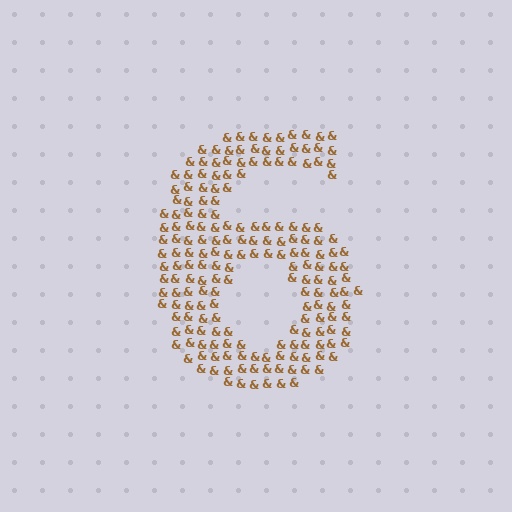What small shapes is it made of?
It is made of small ampersands.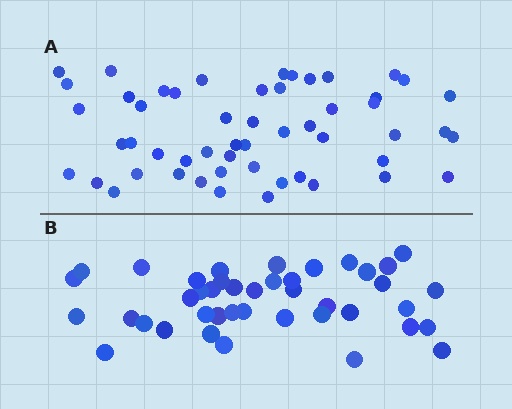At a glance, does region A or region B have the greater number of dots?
Region A (the top region) has more dots.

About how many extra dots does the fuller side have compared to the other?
Region A has roughly 12 or so more dots than region B.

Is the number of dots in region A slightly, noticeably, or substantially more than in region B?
Region A has noticeably more, but not dramatically so. The ratio is roughly 1.3 to 1.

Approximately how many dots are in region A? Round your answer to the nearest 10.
About 50 dots. (The exact count is 53, which rounds to 50.)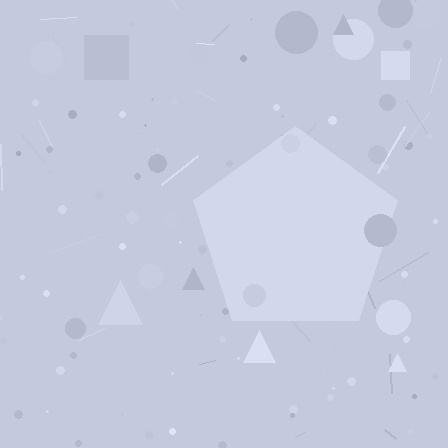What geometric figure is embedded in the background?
A pentagon is embedded in the background.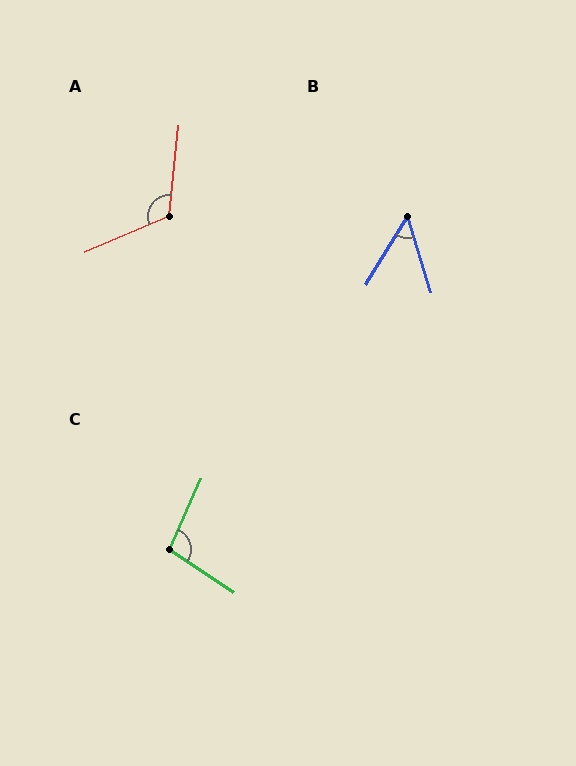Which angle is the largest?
A, at approximately 119 degrees.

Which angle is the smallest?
B, at approximately 49 degrees.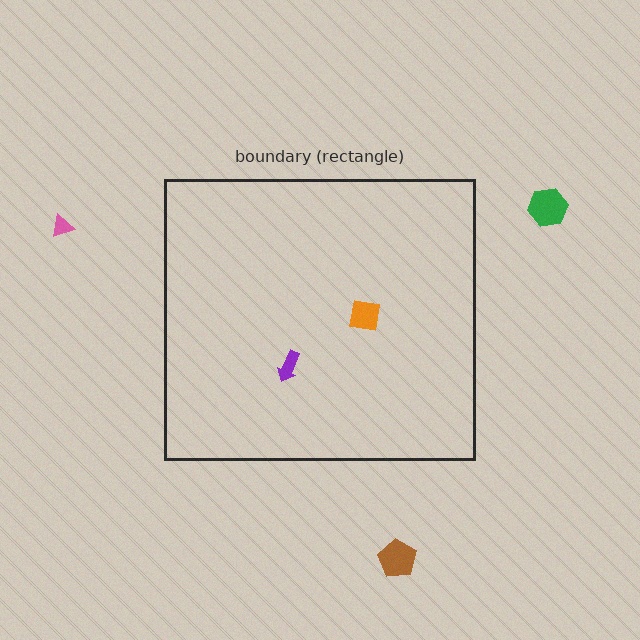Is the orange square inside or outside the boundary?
Inside.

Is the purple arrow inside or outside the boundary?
Inside.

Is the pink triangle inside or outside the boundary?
Outside.